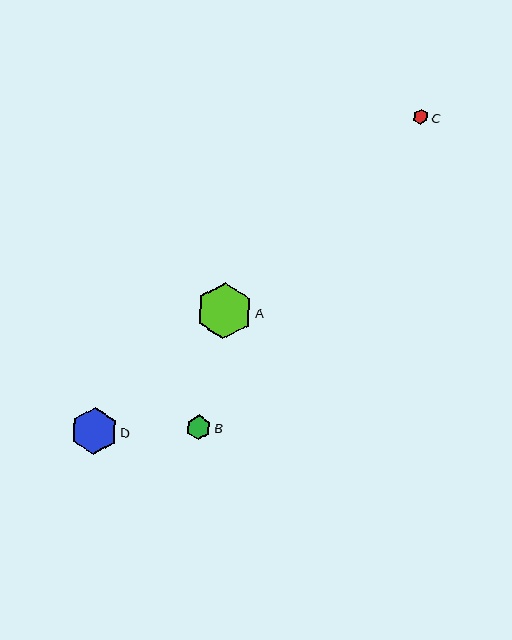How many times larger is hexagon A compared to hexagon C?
Hexagon A is approximately 3.6 times the size of hexagon C.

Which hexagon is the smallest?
Hexagon C is the smallest with a size of approximately 16 pixels.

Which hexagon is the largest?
Hexagon A is the largest with a size of approximately 56 pixels.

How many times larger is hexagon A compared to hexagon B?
Hexagon A is approximately 2.2 times the size of hexagon B.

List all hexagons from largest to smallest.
From largest to smallest: A, D, B, C.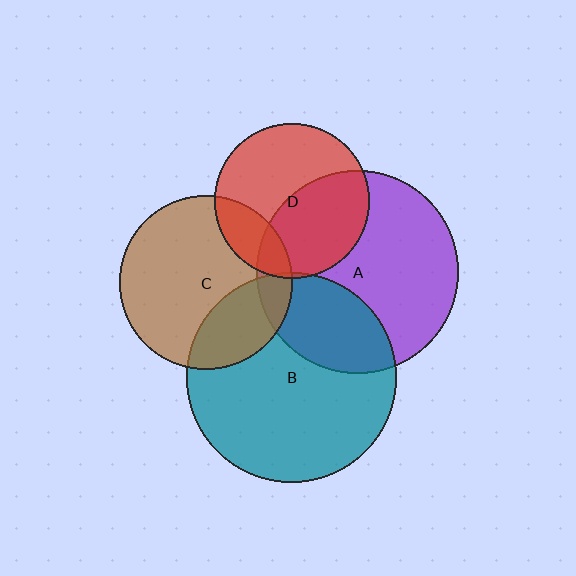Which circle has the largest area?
Circle B (teal).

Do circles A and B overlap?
Yes.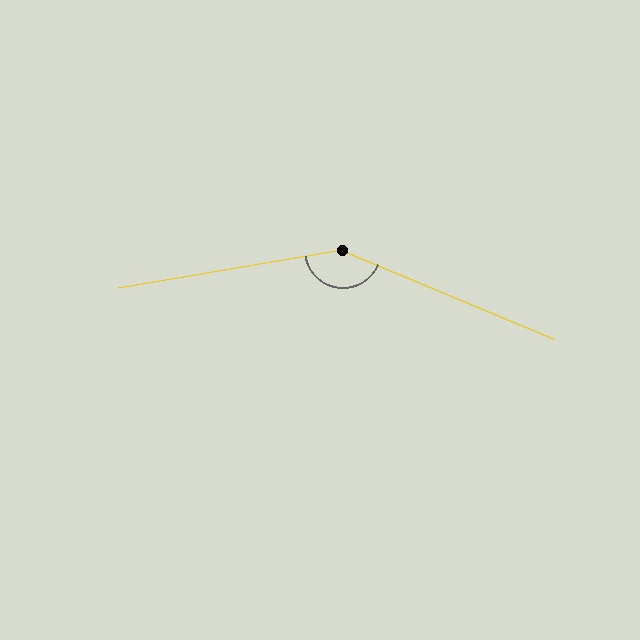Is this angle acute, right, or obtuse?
It is obtuse.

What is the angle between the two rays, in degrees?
Approximately 148 degrees.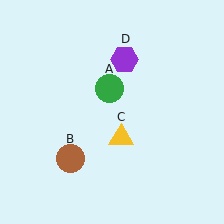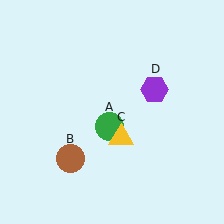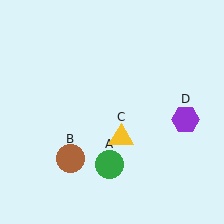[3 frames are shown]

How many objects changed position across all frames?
2 objects changed position: green circle (object A), purple hexagon (object D).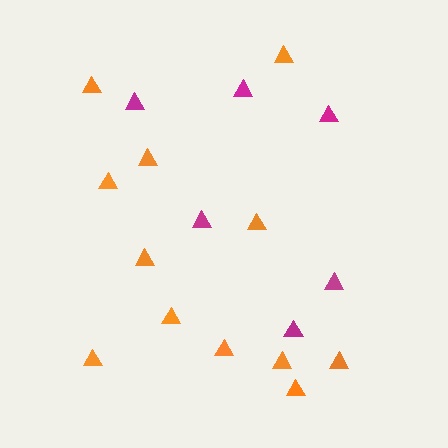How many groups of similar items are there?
There are 2 groups: one group of magenta triangles (6) and one group of orange triangles (12).